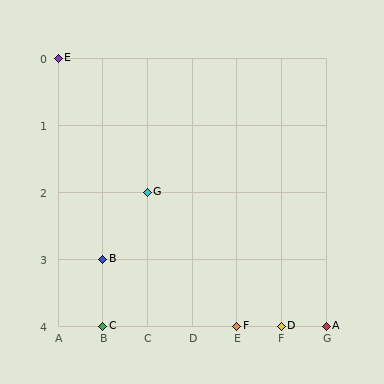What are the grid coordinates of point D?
Point D is at grid coordinates (F, 4).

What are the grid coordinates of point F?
Point F is at grid coordinates (E, 4).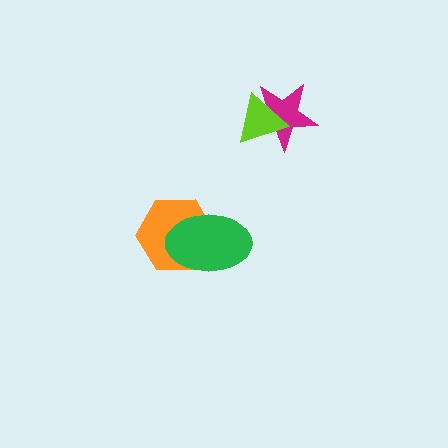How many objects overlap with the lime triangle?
1 object overlaps with the lime triangle.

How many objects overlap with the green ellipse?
1 object overlaps with the green ellipse.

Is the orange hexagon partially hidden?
Yes, it is partially covered by another shape.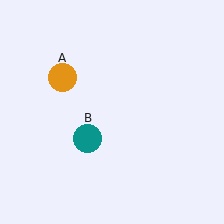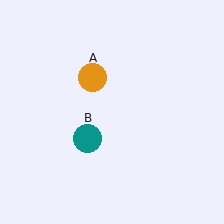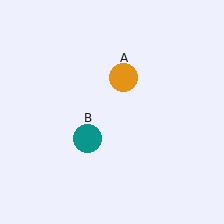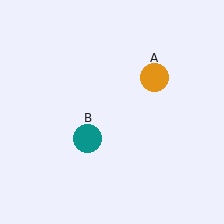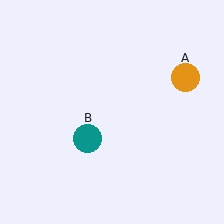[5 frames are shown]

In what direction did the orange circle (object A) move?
The orange circle (object A) moved right.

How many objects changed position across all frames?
1 object changed position: orange circle (object A).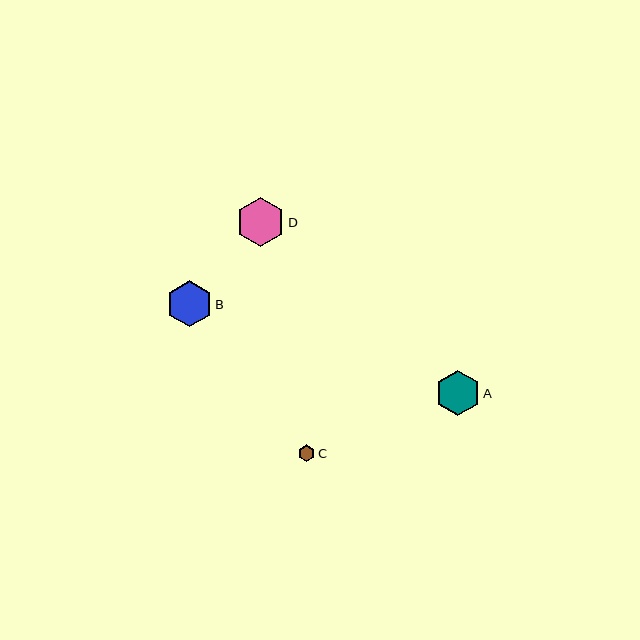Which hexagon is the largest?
Hexagon D is the largest with a size of approximately 49 pixels.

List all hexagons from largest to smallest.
From largest to smallest: D, B, A, C.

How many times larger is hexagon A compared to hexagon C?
Hexagon A is approximately 2.8 times the size of hexagon C.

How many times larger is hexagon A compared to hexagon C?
Hexagon A is approximately 2.8 times the size of hexagon C.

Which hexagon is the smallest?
Hexagon C is the smallest with a size of approximately 16 pixels.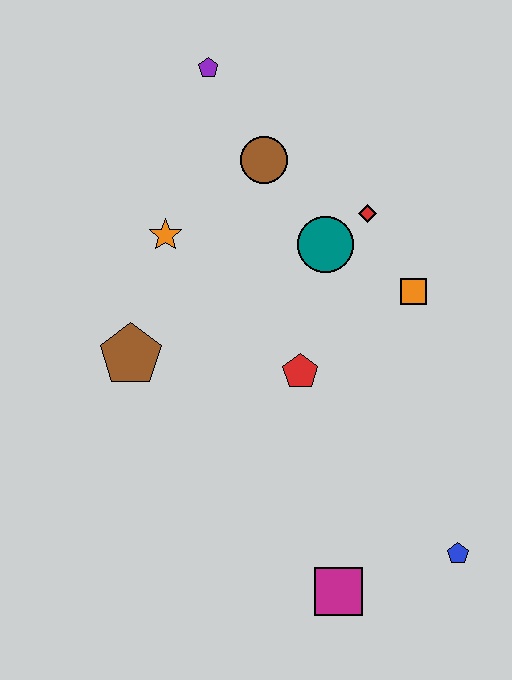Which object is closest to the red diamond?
The teal circle is closest to the red diamond.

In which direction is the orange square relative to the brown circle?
The orange square is to the right of the brown circle.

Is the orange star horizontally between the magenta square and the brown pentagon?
Yes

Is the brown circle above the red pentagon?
Yes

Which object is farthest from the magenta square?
The purple pentagon is farthest from the magenta square.